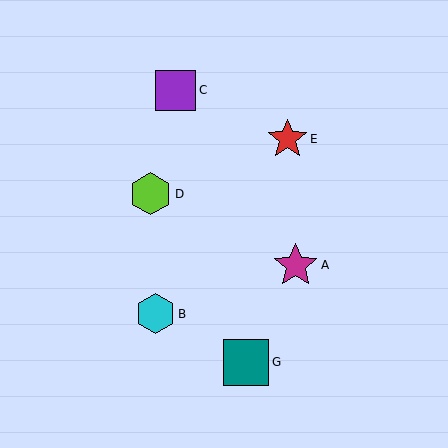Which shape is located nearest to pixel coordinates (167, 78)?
The purple square (labeled C) at (176, 90) is nearest to that location.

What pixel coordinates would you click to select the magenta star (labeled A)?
Click at (296, 265) to select the magenta star A.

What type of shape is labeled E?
Shape E is a red star.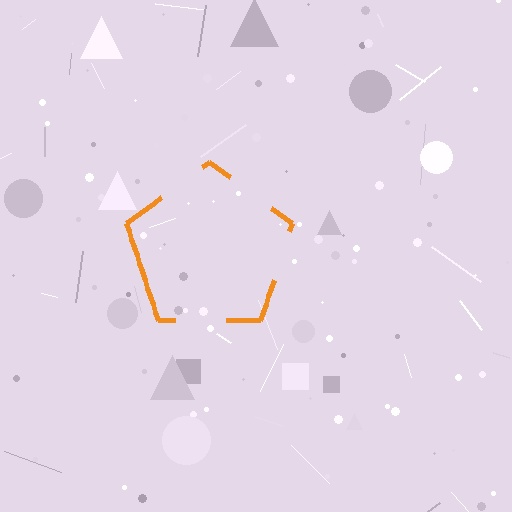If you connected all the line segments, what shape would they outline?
They would outline a pentagon.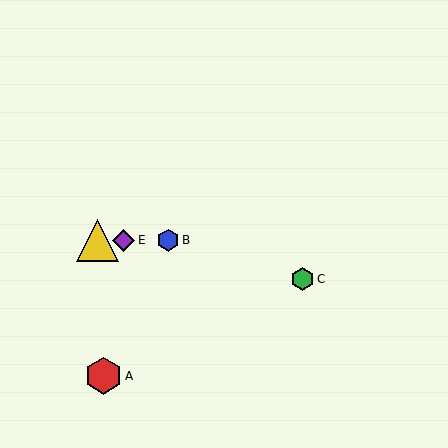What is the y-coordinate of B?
Object B is at y≈240.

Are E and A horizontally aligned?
No, E is at y≈240 and A is at y≈376.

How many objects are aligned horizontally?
3 objects (B, D, E) are aligned horizontally.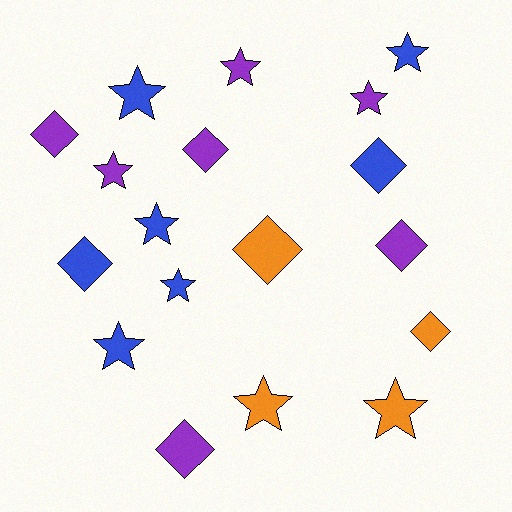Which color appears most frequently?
Purple, with 7 objects.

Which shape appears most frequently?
Star, with 10 objects.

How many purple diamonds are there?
There are 4 purple diamonds.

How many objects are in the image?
There are 18 objects.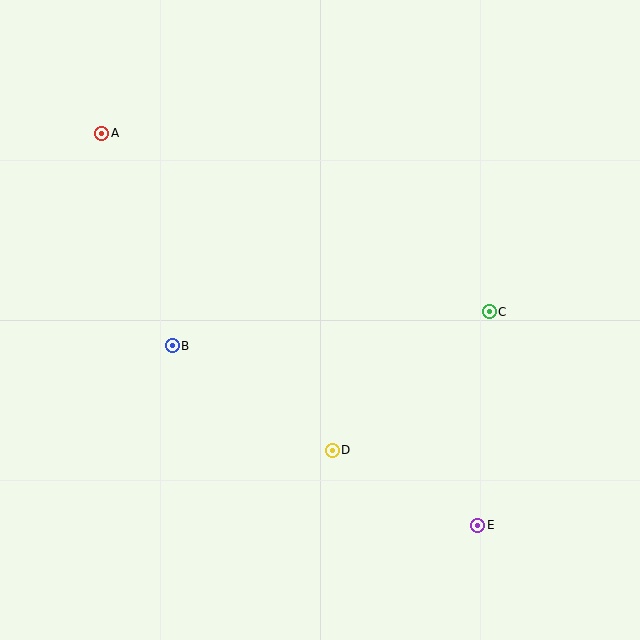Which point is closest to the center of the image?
Point D at (332, 450) is closest to the center.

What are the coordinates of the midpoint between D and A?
The midpoint between D and A is at (217, 292).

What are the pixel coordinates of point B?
Point B is at (172, 346).